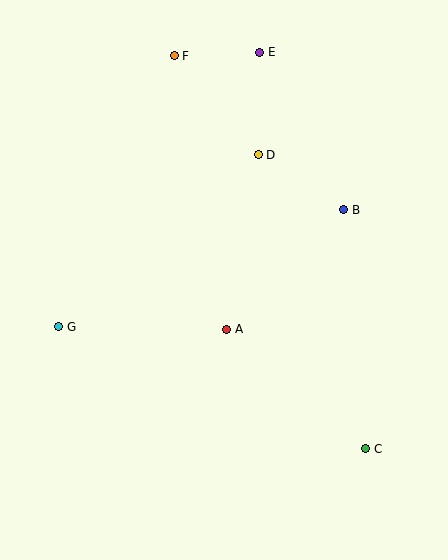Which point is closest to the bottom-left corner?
Point G is closest to the bottom-left corner.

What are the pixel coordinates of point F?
Point F is at (174, 56).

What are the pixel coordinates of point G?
Point G is at (59, 327).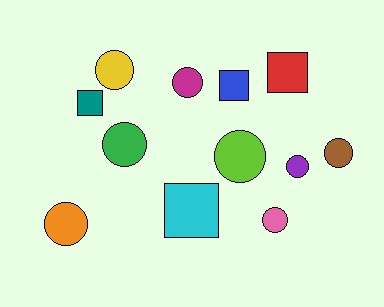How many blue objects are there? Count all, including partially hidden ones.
There is 1 blue object.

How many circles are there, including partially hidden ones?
There are 8 circles.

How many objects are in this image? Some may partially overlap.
There are 12 objects.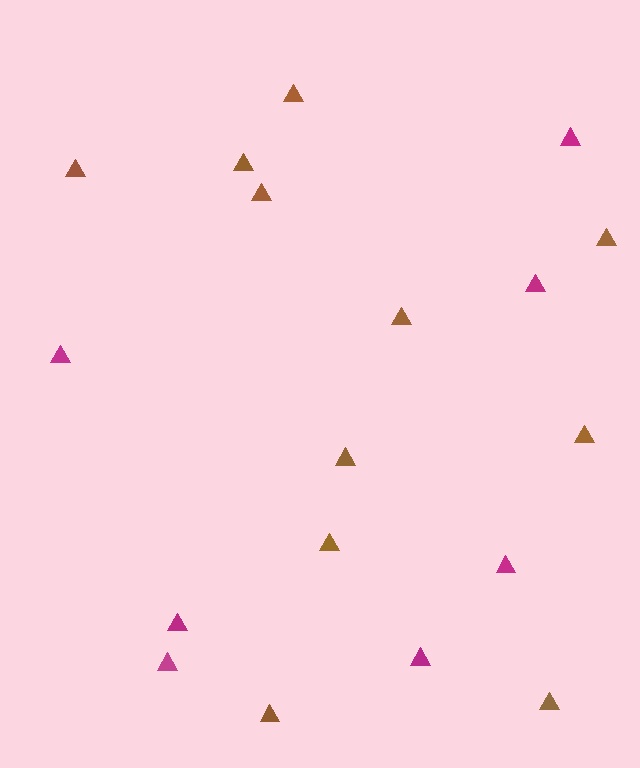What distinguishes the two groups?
There are 2 groups: one group of brown triangles (11) and one group of magenta triangles (7).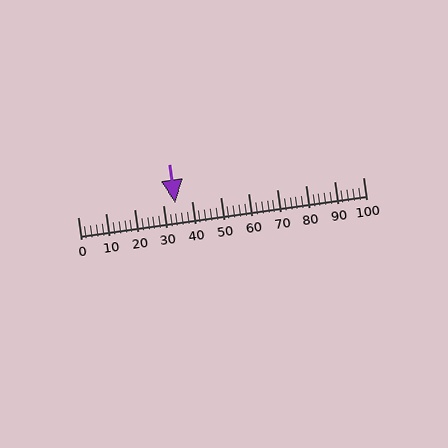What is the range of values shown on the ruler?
The ruler shows values from 0 to 100.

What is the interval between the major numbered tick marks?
The major tick marks are spaced 10 units apart.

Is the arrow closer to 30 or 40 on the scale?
The arrow is closer to 30.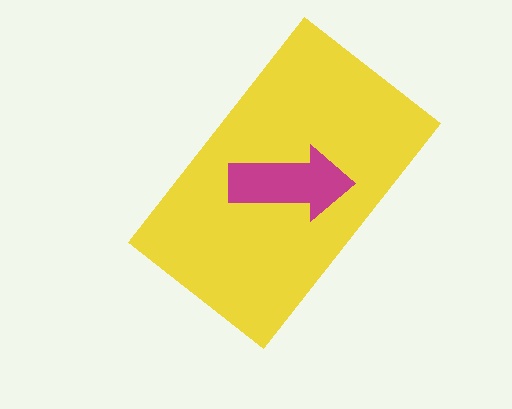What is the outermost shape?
The yellow rectangle.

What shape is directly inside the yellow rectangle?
The magenta arrow.